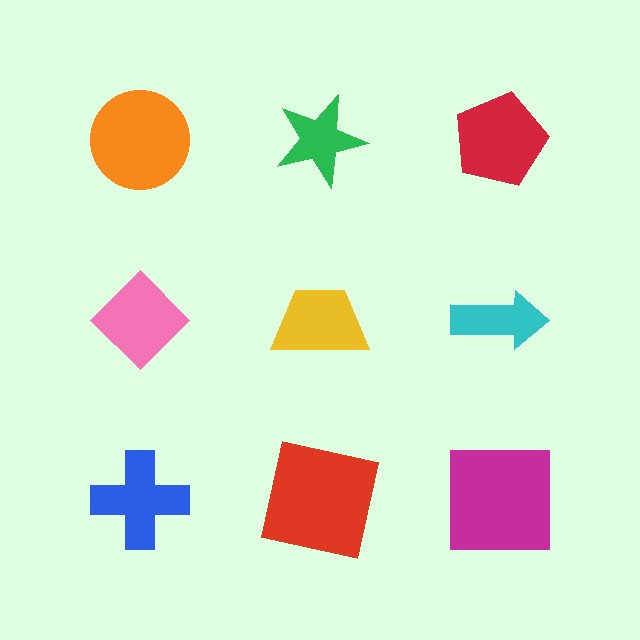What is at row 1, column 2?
A green star.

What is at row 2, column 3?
A cyan arrow.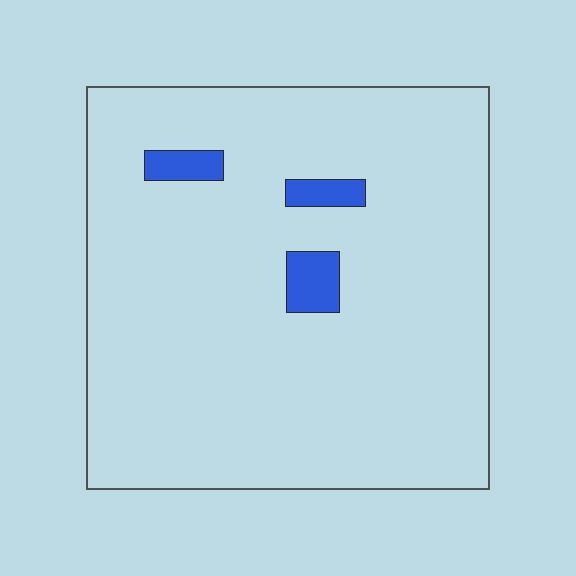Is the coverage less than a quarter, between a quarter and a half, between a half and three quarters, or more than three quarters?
Less than a quarter.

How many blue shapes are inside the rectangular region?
3.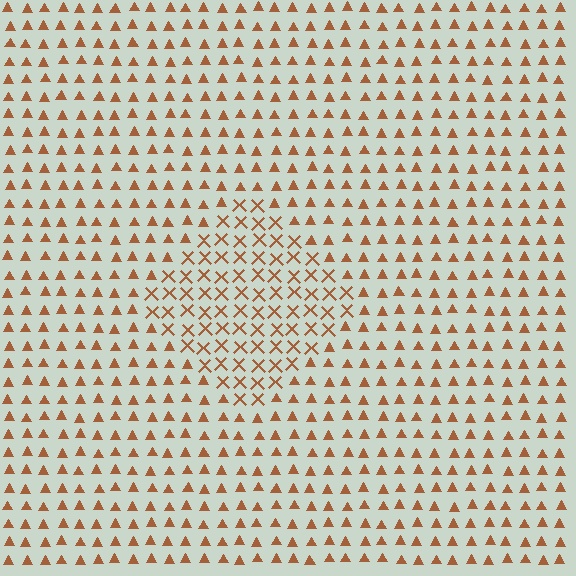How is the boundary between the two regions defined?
The boundary is defined by a change in element shape: X marks inside vs. triangles outside. All elements share the same color and spacing.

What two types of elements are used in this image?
The image uses X marks inside the diamond region and triangles outside it.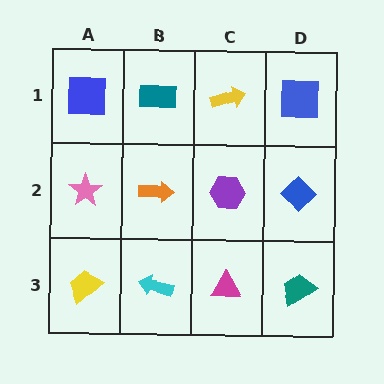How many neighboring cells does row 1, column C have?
3.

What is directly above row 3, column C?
A purple hexagon.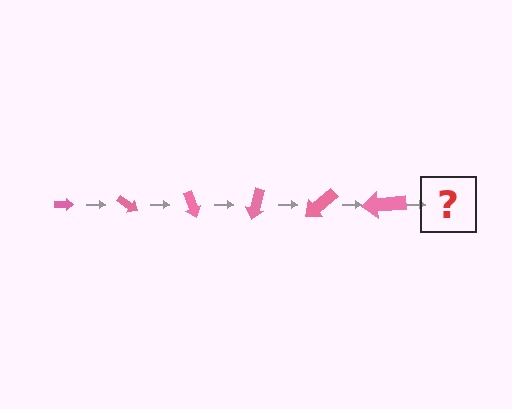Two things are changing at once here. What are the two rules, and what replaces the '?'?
The two rules are that the arrow grows larger each step and it rotates 35 degrees each step. The '?' should be an arrow, larger than the previous one and rotated 210 degrees from the start.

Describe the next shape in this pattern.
It should be an arrow, larger than the previous one and rotated 210 degrees from the start.